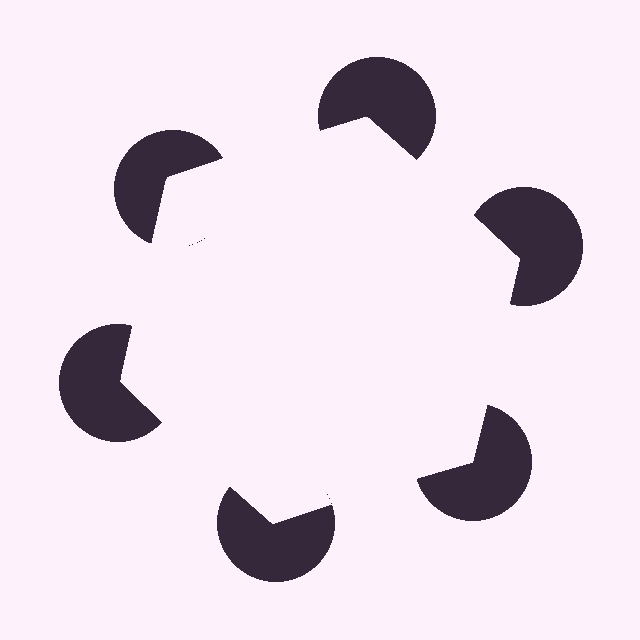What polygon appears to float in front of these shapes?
An illusory hexagon — its edges are inferred from the aligned wedge cuts in the pac-man discs, not physically drawn.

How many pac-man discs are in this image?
There are 6 — one at each vertex of the illusory hexagon.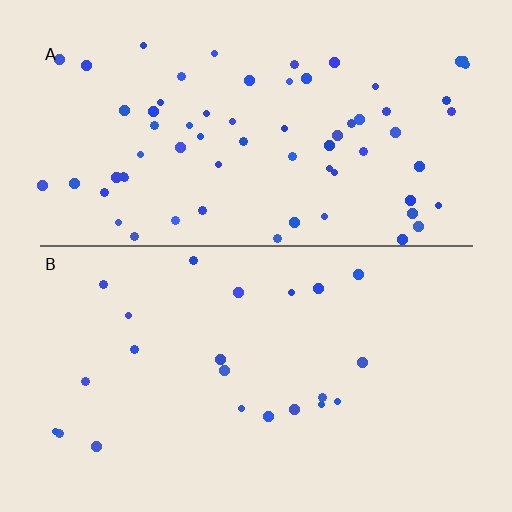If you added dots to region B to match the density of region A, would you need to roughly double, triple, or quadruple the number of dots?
Approximately triple.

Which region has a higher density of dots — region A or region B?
A (the top).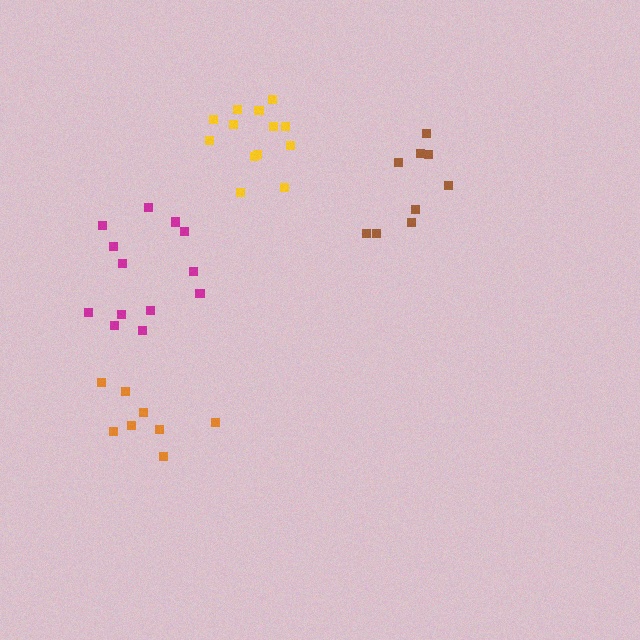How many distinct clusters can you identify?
There are 4 distinct clusters.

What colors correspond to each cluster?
The clusters are colored: magenta, orange, brown, yellow.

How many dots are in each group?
Group 1: 13 dots, Group 2: 8 dots, Group 3: 9 dots, Group 4: 13 dots (43 total).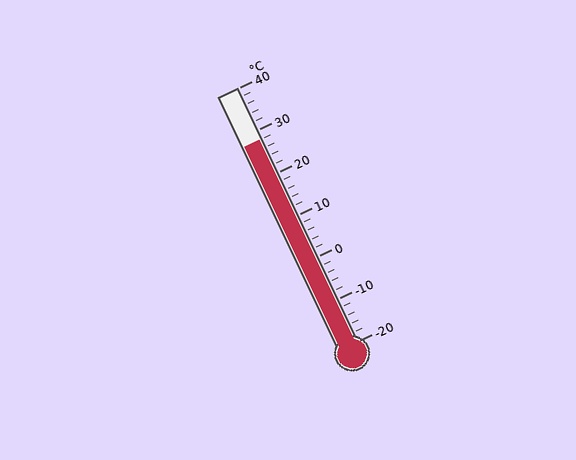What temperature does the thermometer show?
The thermometer shows approximately 28°C.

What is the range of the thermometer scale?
The thermometer scale ranges from -20°C to 40°C.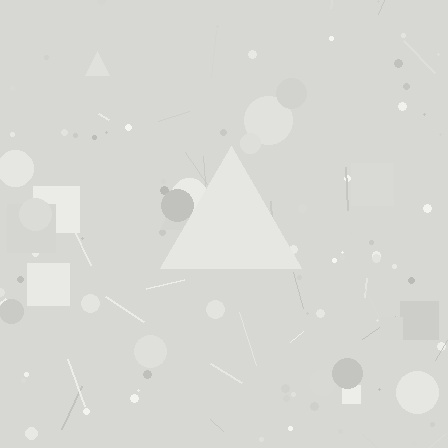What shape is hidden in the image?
A triangle is hidden in the image.